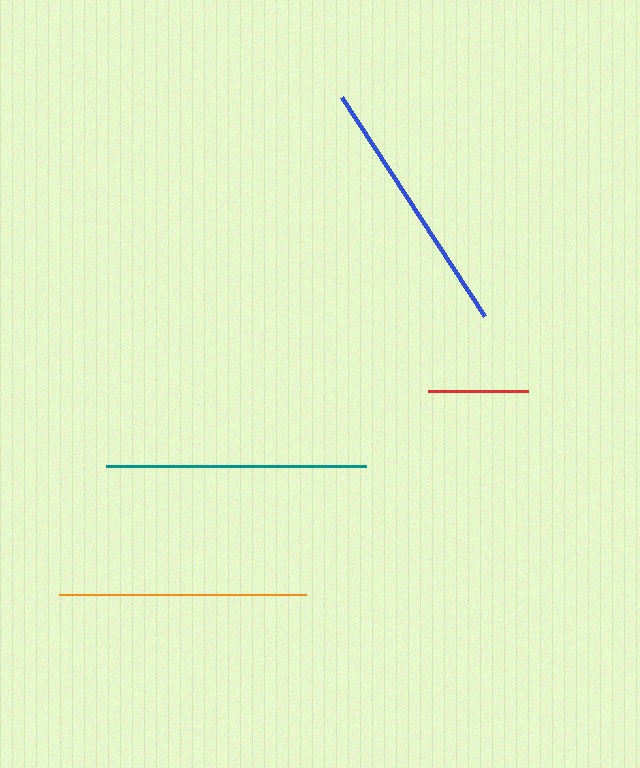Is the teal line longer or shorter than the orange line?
The teal line is longer than the orange line.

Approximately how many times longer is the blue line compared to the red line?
The blue line is approximately 2.6 times the length of the red line.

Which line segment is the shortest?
The red line is the shortest at approximately 100 pixels.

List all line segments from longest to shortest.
From longest to shortest: blue, teal, orange, red.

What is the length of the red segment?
The red segment is approximately 100 pixels long.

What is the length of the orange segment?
The orange segment is approximately 248 pixels long.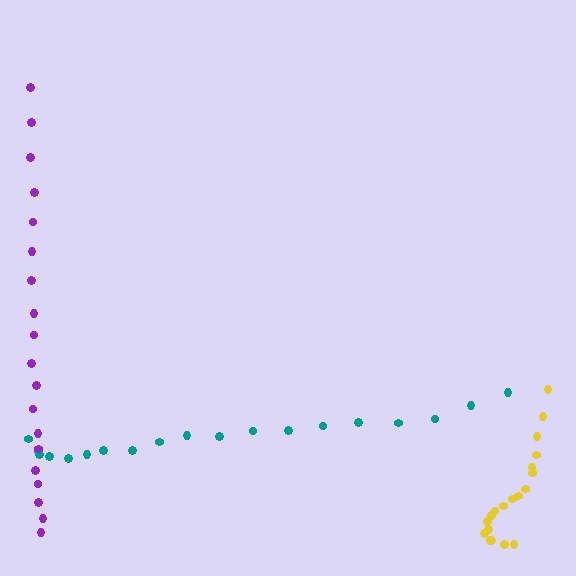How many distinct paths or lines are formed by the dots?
There are 3 distinct paths.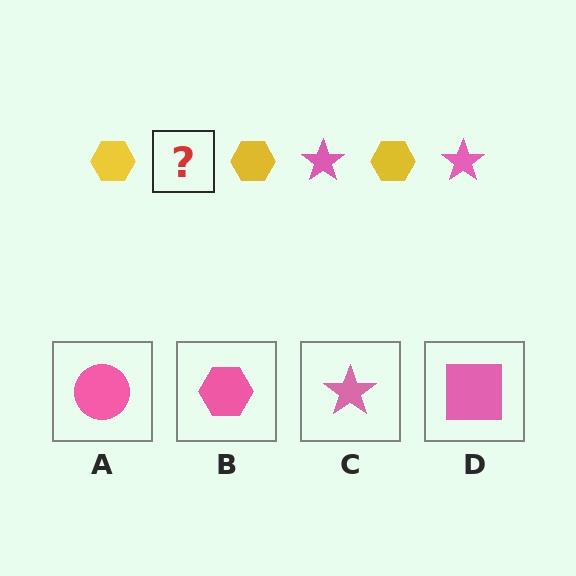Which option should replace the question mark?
Option C.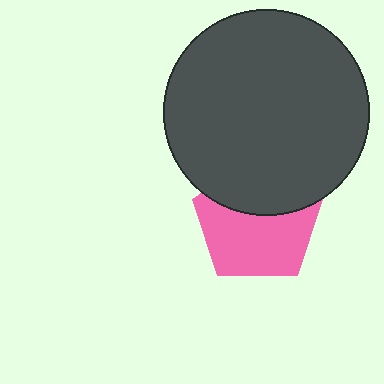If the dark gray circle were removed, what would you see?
You would see the complete pink pentagon.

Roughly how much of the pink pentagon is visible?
About half of it is visible (roughly 62%).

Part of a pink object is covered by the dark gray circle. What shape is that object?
It is a pentagon.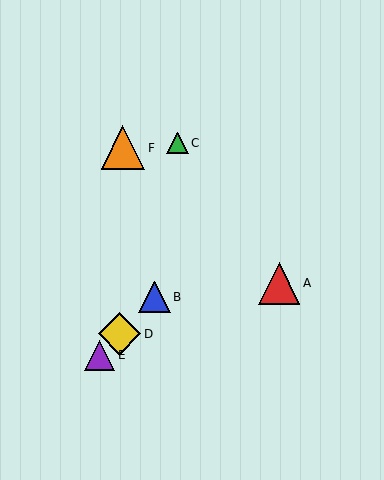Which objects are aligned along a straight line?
Objects B, D, E are aligned along a straight line.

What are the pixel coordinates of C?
Object C is at (177, 143).